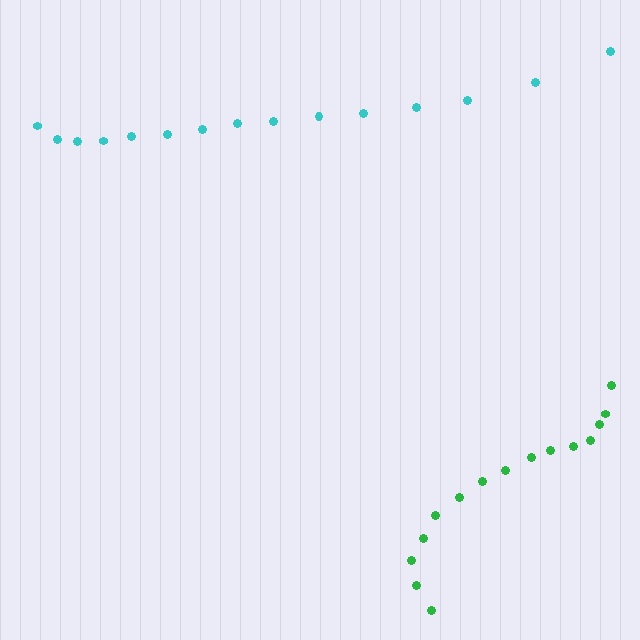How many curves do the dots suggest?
There are 2 distinct paths.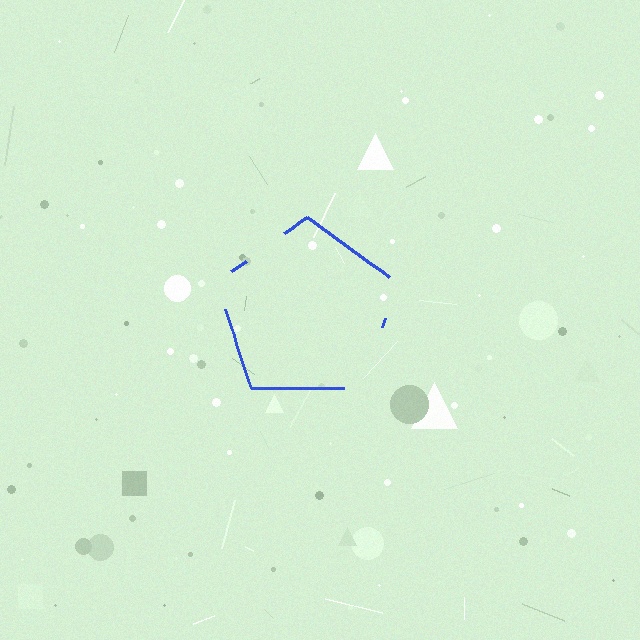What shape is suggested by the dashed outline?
The dashed outline suggests a pentagon.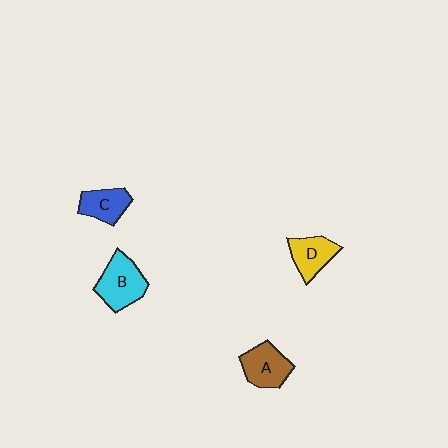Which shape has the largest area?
Shape B (cyan).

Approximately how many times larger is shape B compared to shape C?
Approximately 1.4 times.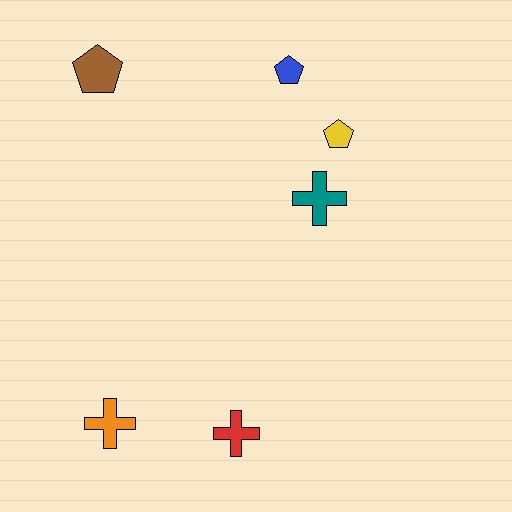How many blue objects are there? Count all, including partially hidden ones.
There is 1 blue object.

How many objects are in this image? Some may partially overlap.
There are 6 objects.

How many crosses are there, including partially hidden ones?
There are 3 crosses.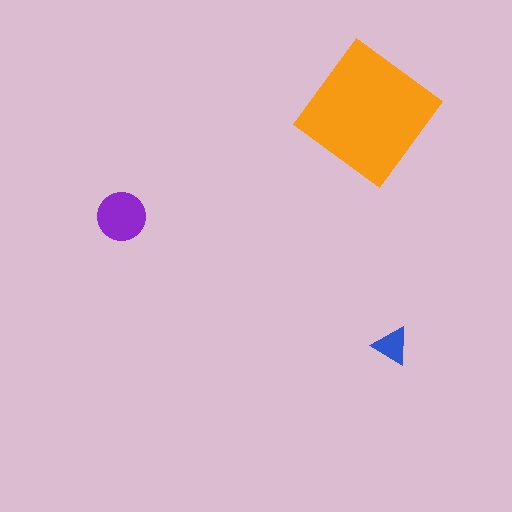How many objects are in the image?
There are 3 objects in the image.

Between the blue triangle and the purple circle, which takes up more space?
The purple circle.